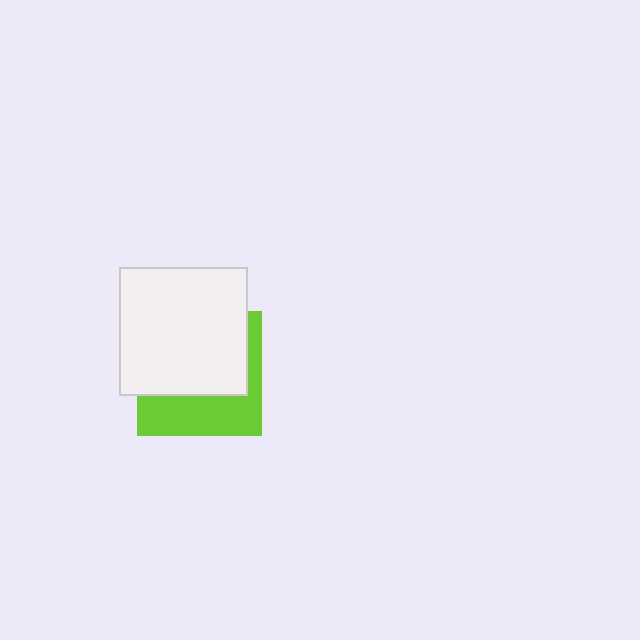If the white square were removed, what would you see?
You would see the complete lime square.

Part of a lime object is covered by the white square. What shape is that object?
It is a square.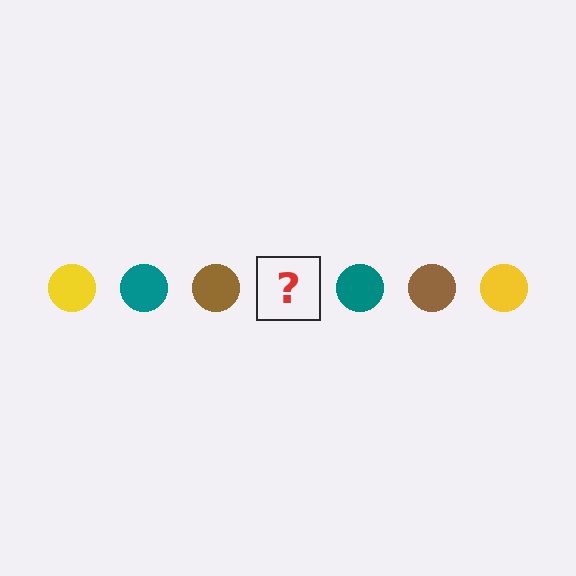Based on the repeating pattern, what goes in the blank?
The blank should be a yellow circle.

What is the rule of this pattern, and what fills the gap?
The rule is that the pattern cycles through yellow, teal, brown circles. The gap should be filled with a yellow circle.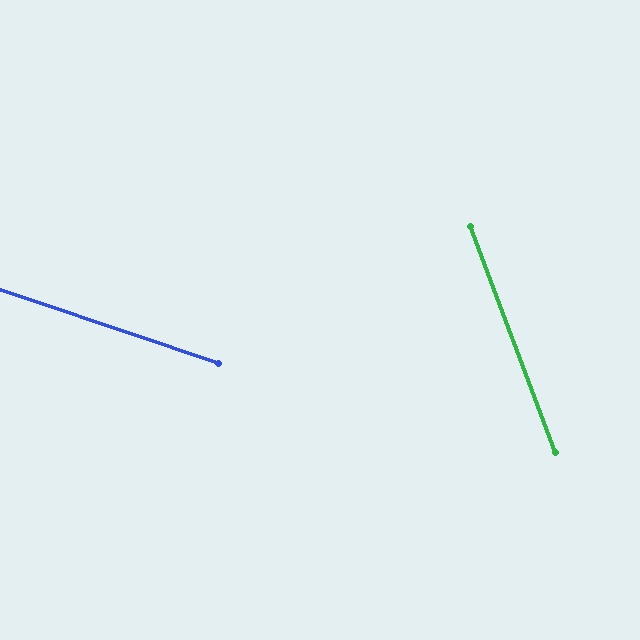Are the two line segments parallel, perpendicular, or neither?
Neither parallel nor perpendicular — they differ by about 51°.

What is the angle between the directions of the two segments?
Approximately 51 degrees.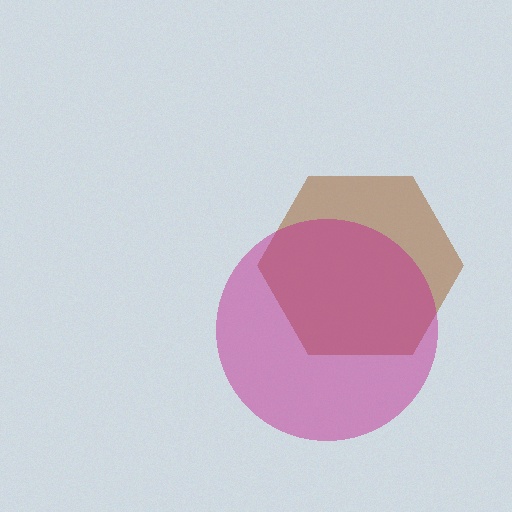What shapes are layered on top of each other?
The layered shapes are: a brown hexagon, a magenta circle.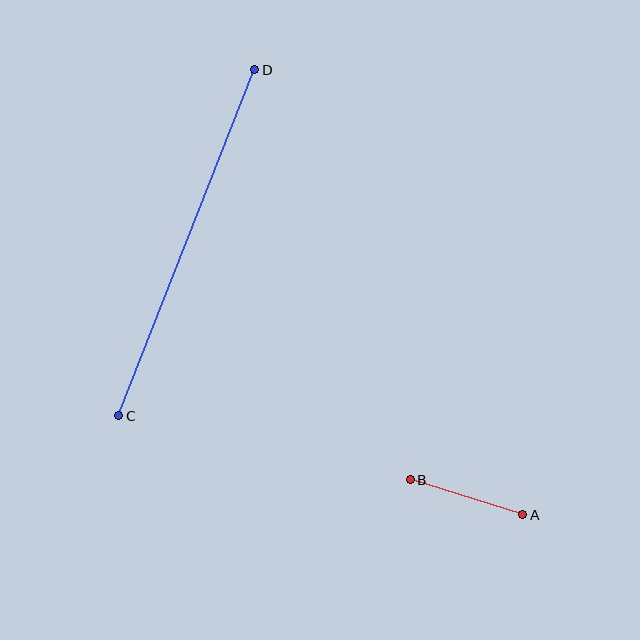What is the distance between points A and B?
The distance is approximately 118 pixels.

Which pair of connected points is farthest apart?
Points C and D are farthest apart.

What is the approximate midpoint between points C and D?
The midpoint is at approximately (187, 243) pixels.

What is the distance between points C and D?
The distance is approximately 372 pixels.